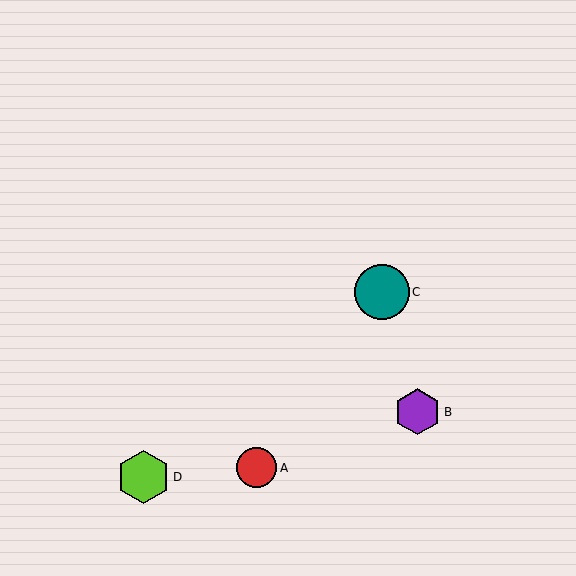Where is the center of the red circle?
The center of the red circle is at (257, 468).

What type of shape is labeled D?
Shape D is a lime hexagon.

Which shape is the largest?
The teal circle (labeled C) is the largest.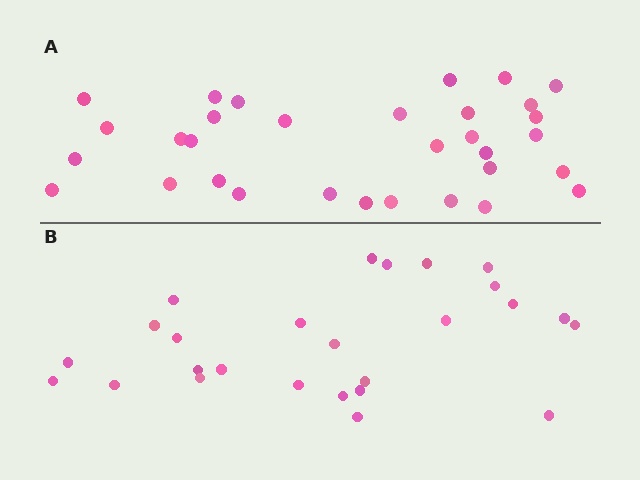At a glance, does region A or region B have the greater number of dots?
Region A (the top region) has more dots.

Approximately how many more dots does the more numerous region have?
Region A has about 6 more dots than region B.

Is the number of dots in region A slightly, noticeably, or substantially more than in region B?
Region A has only slightly more — the two regions are fairly close. The ratio is roughly 1.2 to 1.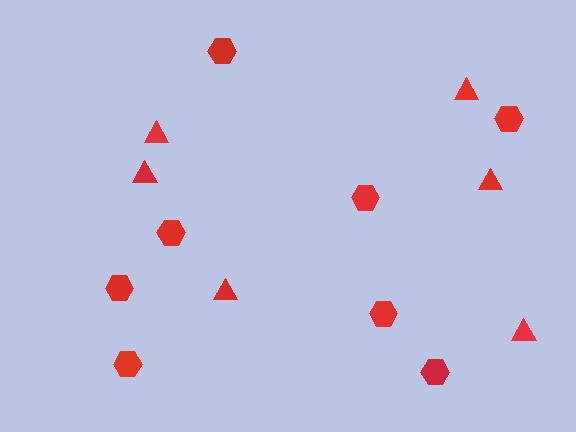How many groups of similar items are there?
There are 2 groups: one group of hexagons (8) and one group of triangles (6).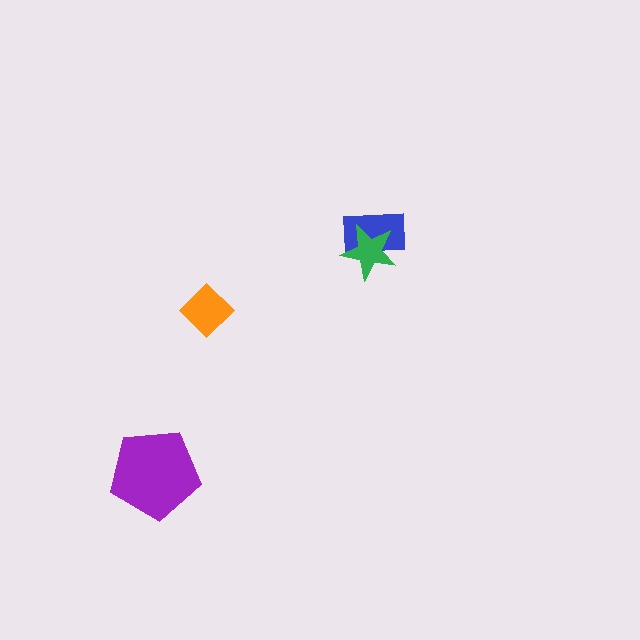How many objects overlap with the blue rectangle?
1 object overlaps with the blue rectangle.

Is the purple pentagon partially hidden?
No, no other shape covers it.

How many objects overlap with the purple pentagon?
0 objects overlap with the purple pentagon.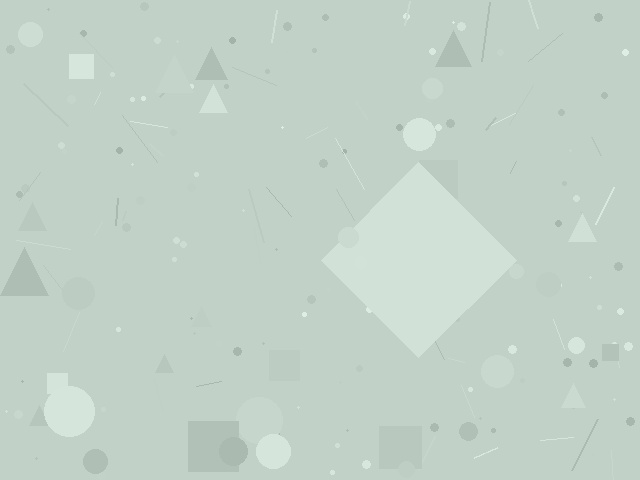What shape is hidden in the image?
A diamond is hidden in the image.